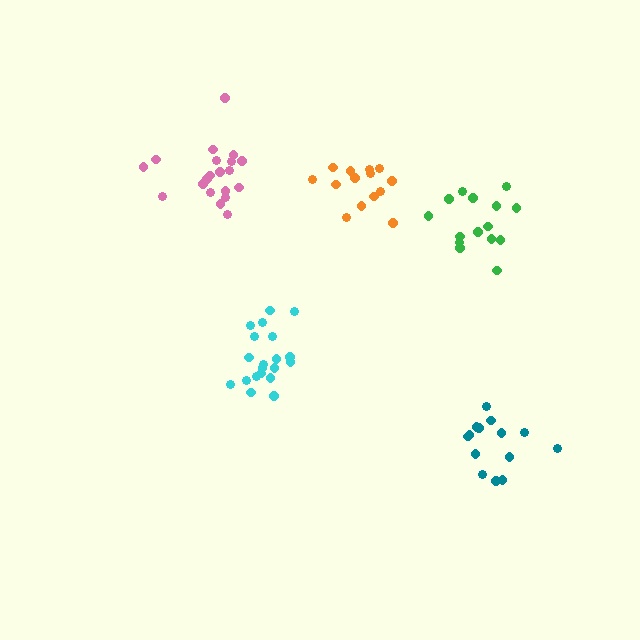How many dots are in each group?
Group 1: 14 dots, Group 2: 14 dots, Group 3: 20 dots, Group 4: 15 dots, Group 5: 20 dots (83 total).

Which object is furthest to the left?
The pink cluster is leftmost.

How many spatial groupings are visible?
There are 5 spatial groupings.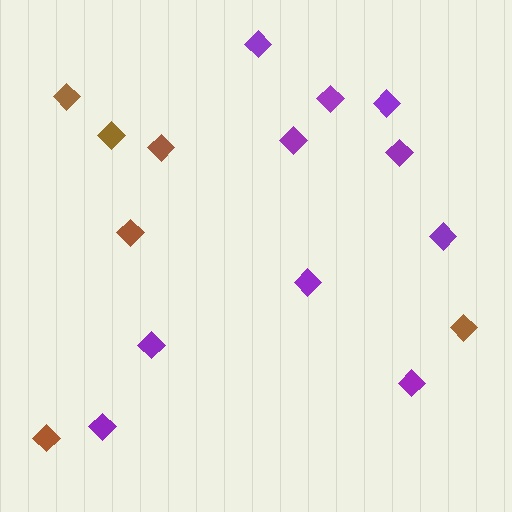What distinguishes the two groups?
There are 2 groups: one group of purple diamonds (10) and one group of brown diamonds (6).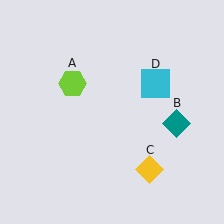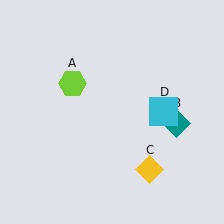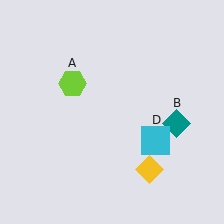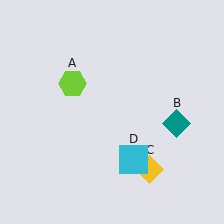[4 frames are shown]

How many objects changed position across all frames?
1 object changed position: cyan square (object D).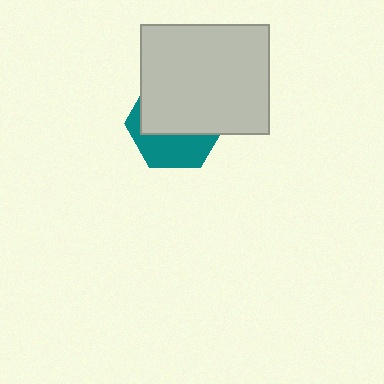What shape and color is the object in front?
The object in front is a light gray rectangle.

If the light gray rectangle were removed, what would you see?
You would see the complete teal hexagon.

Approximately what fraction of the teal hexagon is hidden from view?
Roughly 62% of the teal hexagon is hidden behind the light gray rectangle.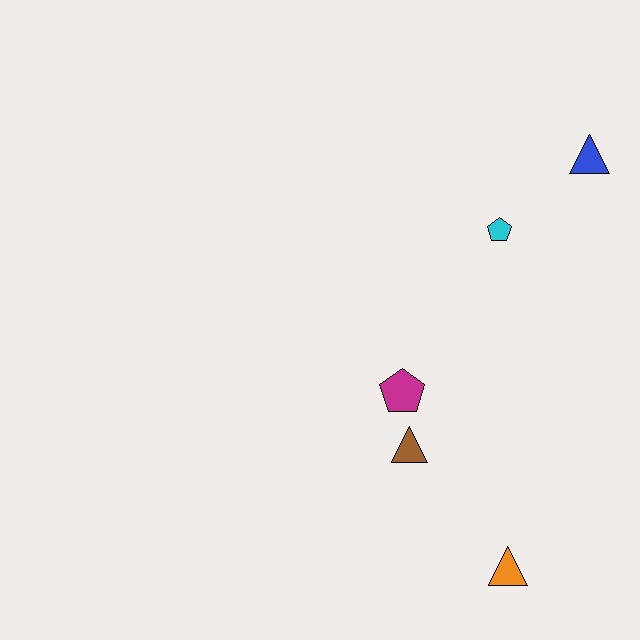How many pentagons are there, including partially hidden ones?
There are 2 pentagons.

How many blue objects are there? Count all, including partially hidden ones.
There is 1 blue object.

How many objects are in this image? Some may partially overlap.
There are 5 objects.